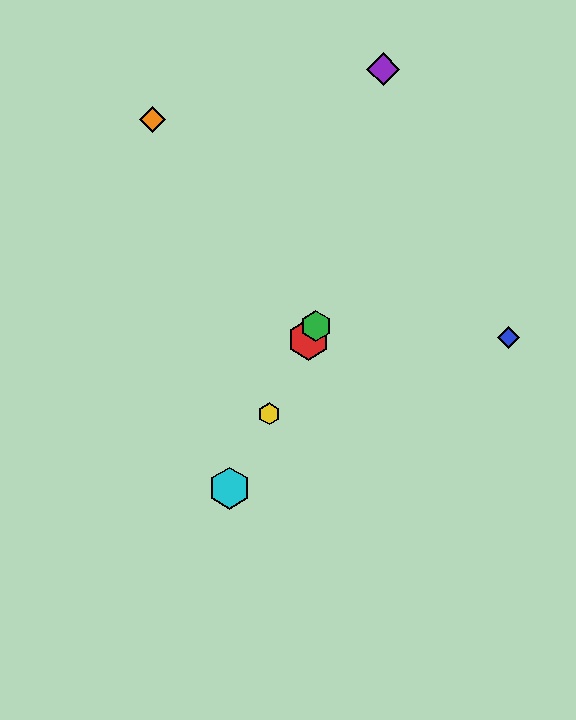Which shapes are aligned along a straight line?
The red hexagon, the green hexagon, the yellow hexagon, the cyan hexagon are aligned along a straight line.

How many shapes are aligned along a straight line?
4 shapes (the red hexagon, the green hexagon, the yellow hexagon, the cyan hexagon) are aligned along a straight line.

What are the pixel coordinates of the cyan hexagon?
The cyan hexagon is at (229, 488).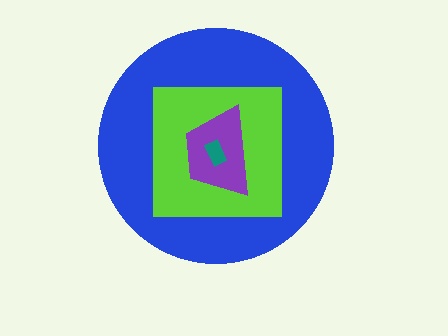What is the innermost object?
The teal rectangle.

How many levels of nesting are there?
4.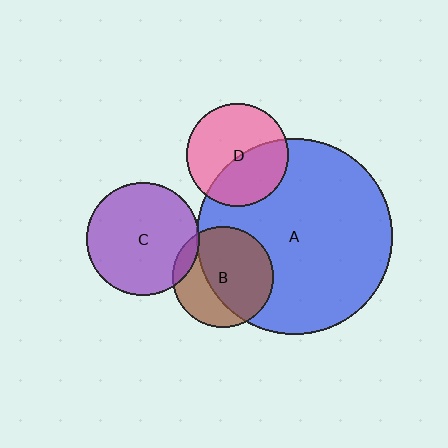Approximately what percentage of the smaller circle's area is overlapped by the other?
Approximately 65%.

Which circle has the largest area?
Circle A (blue).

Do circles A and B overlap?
Yes.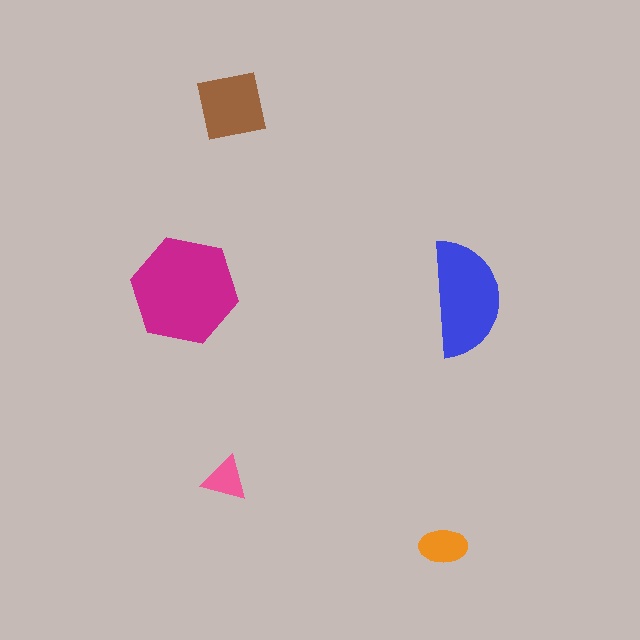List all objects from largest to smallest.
The magenta hexagon, the blue semicircle, the brown square, the orange ellipse, the pink triangle.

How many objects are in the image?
There are 5 objects in the image.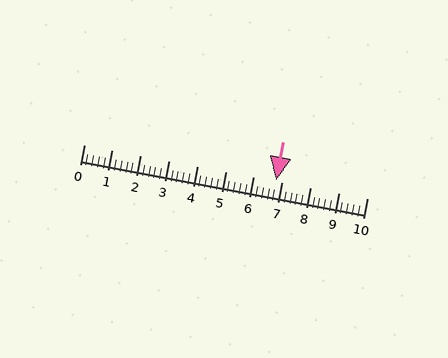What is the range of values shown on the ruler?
The ruler shows values from 0 to 10.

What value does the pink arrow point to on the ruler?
The pink arrow points to approximately 6.8.